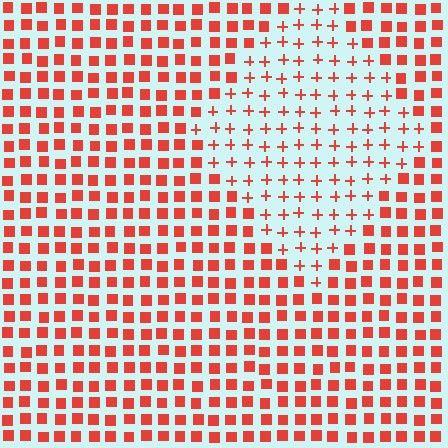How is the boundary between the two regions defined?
The boundary is defined by a change in element shape: plus signs inside vs. squares outside. All elements share the same color and spacing.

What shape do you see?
I see a diamond.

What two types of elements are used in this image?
The image uses plus signs inside the diamond region and squares outside it.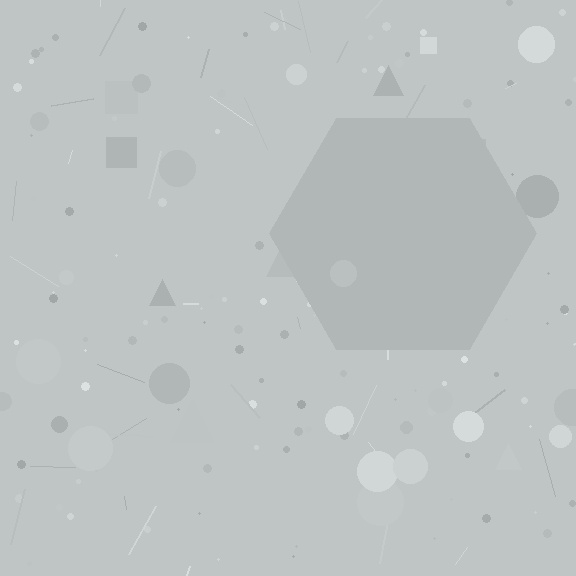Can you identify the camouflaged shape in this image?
The camouflaged shape is a hexagon.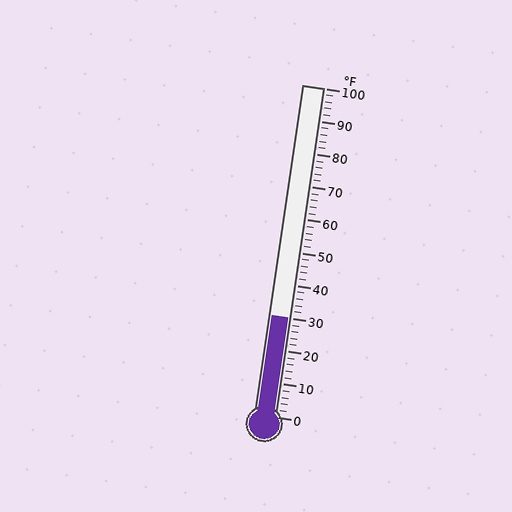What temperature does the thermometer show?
The thermometer shows approximately 30°F.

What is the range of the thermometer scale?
The thermometer scale ranges from 0°F to 100°F.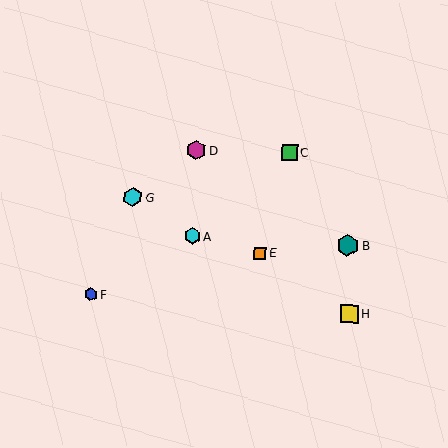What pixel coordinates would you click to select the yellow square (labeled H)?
Click at (349, 314) to select the yellow square H.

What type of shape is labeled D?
Shape D is a magenta hexagon.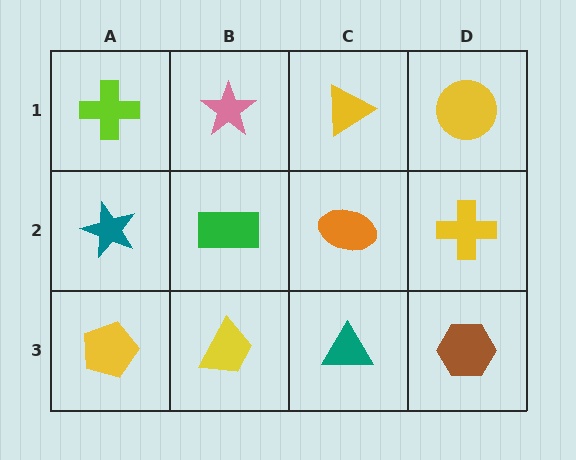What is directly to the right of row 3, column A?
A yellow trapezoid.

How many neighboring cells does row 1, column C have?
3.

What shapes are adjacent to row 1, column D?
A yellow cross (row 2, column D), a yellow triangle (row 1, column C).